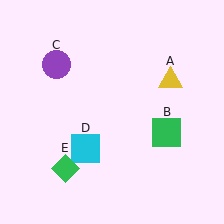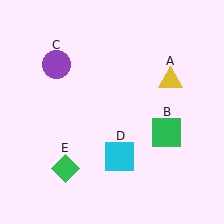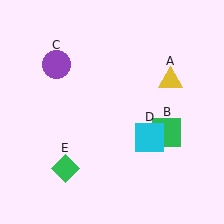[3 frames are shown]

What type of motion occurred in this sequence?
The cyan square (object D) rotated counterclockwise around the center of the scene.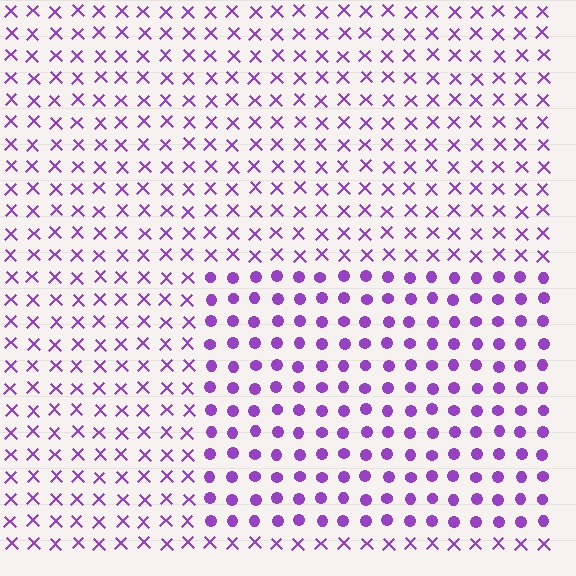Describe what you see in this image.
The image is filled with small purple elements arranged in a uniform grid. A rectangle-shaped region contains circles, while the surrounding area contains X marks. The boundary is defined purely by the change in element shape.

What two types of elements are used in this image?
The image uses circles inside the rectangle region and X marks outside it.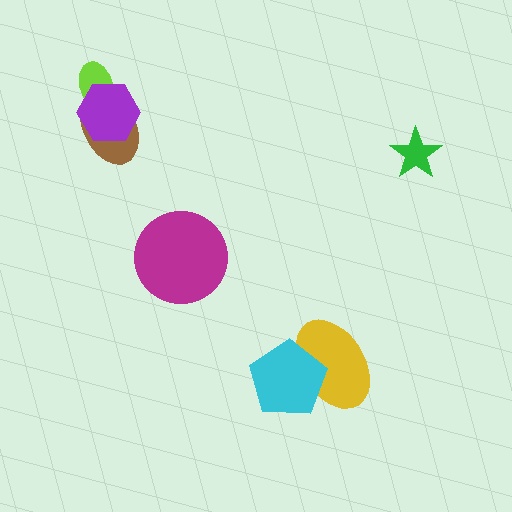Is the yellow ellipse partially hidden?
Yes, it is partially covered by another shape.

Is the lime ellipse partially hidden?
Yes, it is partially covered by another shape.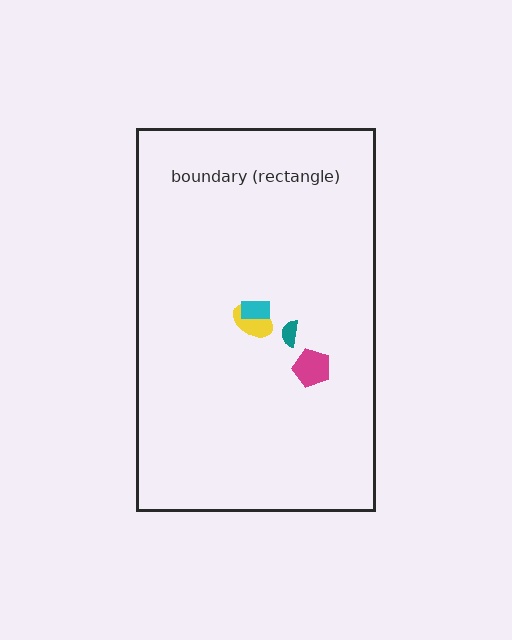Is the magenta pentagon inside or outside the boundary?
Inside.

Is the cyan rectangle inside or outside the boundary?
Inside.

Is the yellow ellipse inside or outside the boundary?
Inside.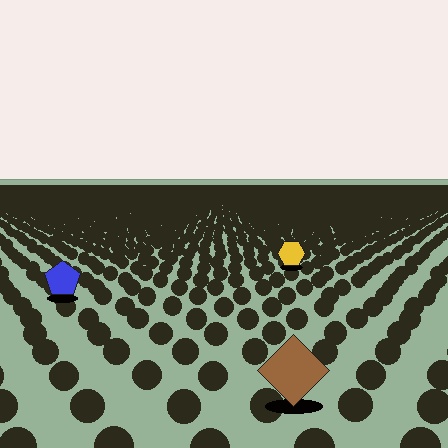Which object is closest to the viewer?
The brown diamond is closest. The texture marks near it are larger and more spread out.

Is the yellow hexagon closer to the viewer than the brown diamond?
No. The brown diamond is closer — you can tell from the texture gradient: the ground texture is coarser near it.